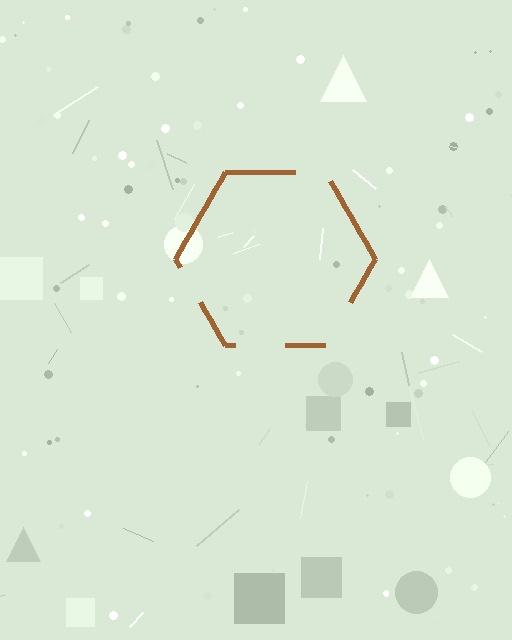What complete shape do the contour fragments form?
The contour fragments form a hexagon.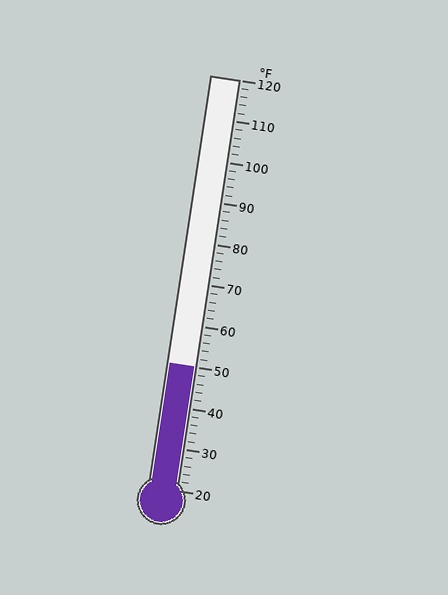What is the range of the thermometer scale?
The thermometer scale ranges from 20°F to 120°F.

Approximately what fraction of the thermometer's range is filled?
The thermometer is filled to approximately 30% of its range.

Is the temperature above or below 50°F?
The temperature is at 50°F.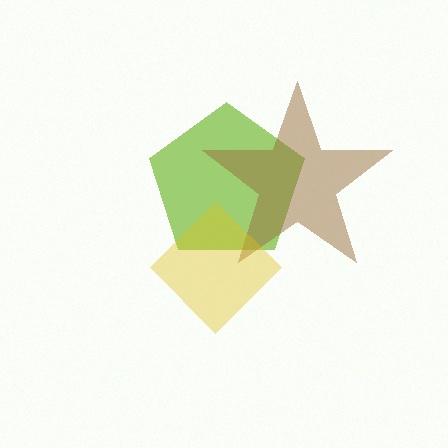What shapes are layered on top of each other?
The layered shapes are: a lime pentagon, a brown star, a yellow diamond.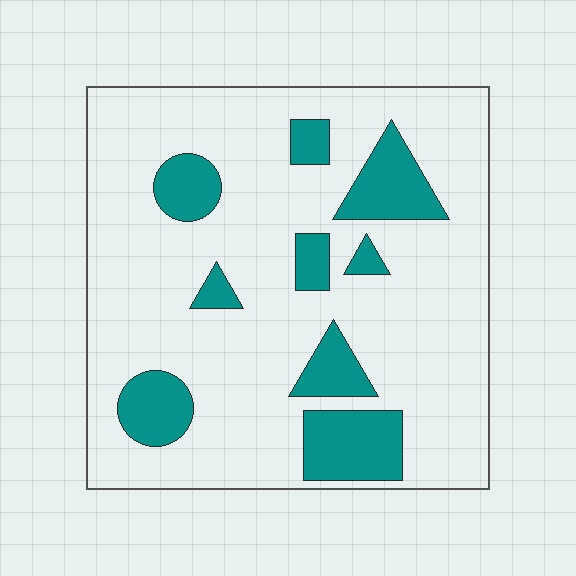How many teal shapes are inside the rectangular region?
9.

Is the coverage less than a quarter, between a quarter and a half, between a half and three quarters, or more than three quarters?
Less than a quarter.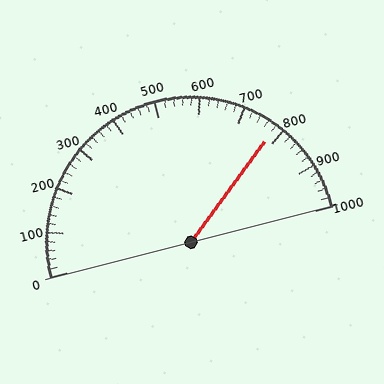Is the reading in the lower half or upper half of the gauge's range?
The reading is in the upper half of the range (0 to 1000).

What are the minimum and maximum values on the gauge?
The gauge ranges from 0 to 1000.